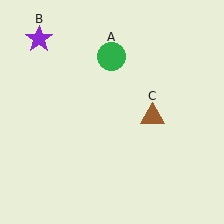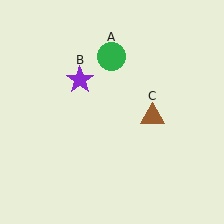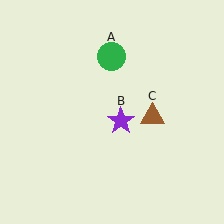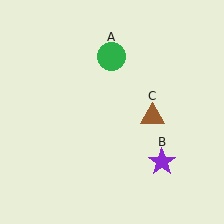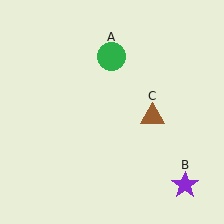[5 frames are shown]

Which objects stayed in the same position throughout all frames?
Green circle (object A) and brown triangle (object C) remained stationary.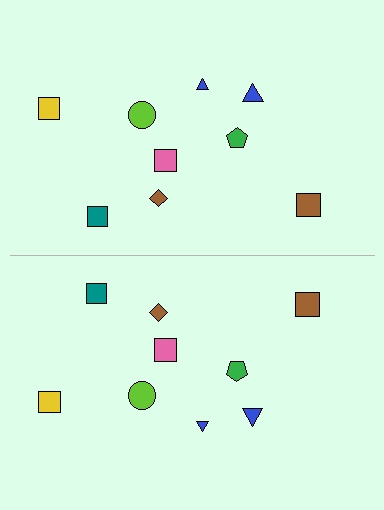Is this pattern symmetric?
Yes, this pattern has bilateral (reflection) symmetry.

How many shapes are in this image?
There are 18 shapes in this image.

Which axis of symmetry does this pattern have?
The pattern has a horizontal axis of symmetry running through the center of the image.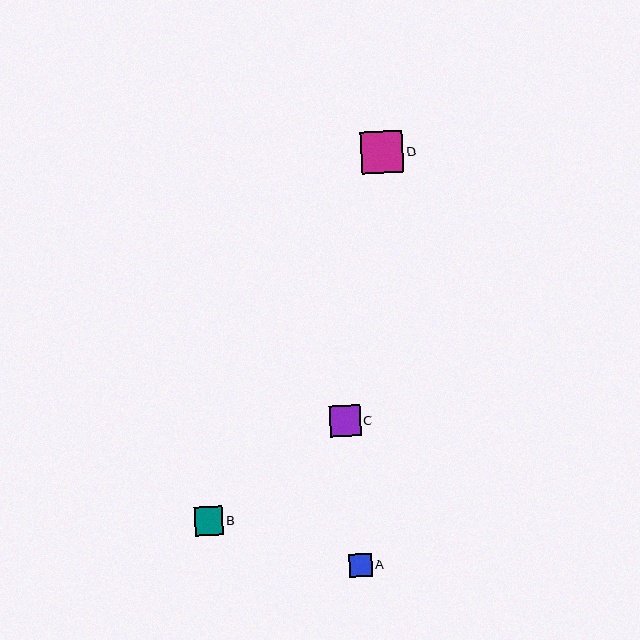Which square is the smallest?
Square A is the smallest with a size of approximately 23 pixels.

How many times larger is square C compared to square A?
Square C is approximately 1.4 times the size of square A.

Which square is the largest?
Square D is the largest with a size of approximately 42 pixels.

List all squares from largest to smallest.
From largest to smallest: D, C, B, A.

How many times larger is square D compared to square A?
Square D is approximately 1.9 times the size of square A.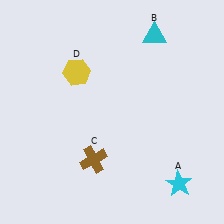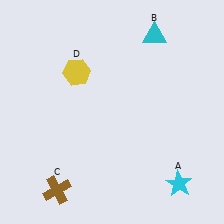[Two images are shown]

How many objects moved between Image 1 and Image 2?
1 object moved between the two images.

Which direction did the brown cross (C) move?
The brown cross (C) moved left.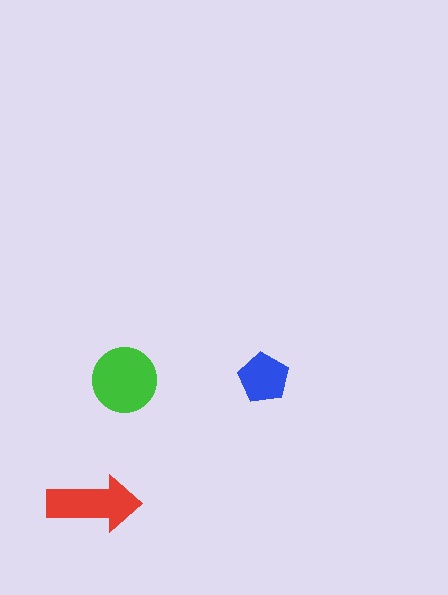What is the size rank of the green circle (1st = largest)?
1st.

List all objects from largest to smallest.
The green circle, the red arrow, the blue pentagon.